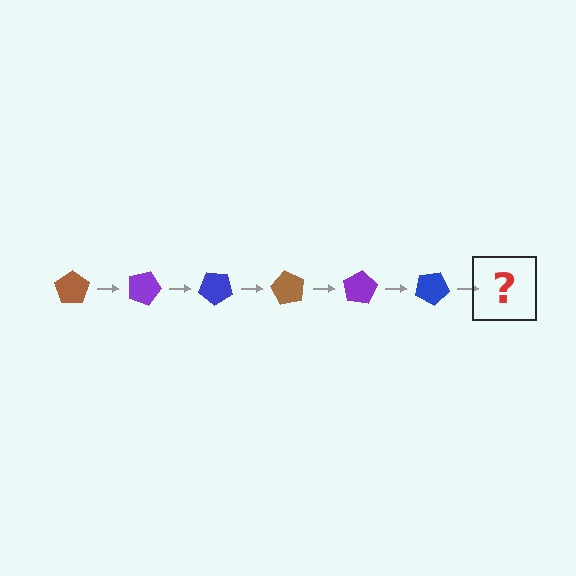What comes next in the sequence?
The next element should be a brown pentagon, rotated 120 degrees from the start.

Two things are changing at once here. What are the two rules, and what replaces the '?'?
The two rules are that it rotates 20 degrees each step and the color cycles through brown, purple, and blue. The '?' should be a brown pentagon, rotated 120 degrees from the start.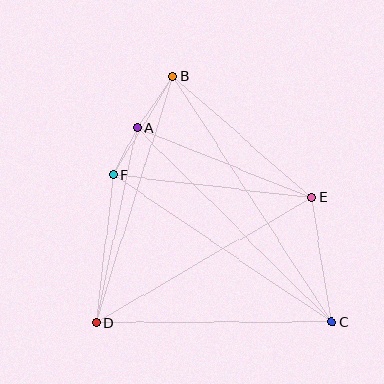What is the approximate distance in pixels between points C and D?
The distance between C and D is approximately 236 pixels.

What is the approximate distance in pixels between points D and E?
The distance between D and E is approximately 250 pixels.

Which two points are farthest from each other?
Points B and C are farthest from each other.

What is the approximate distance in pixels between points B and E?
The distance between B and E is approximately 185 pixels.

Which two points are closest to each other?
Points A and F are closest to each other.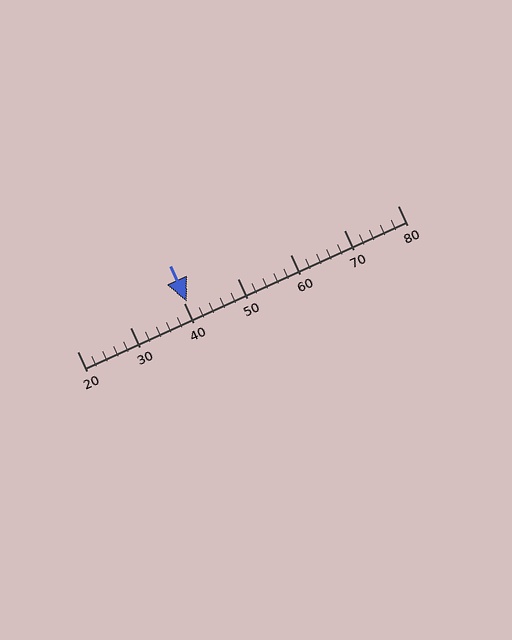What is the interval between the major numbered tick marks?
The major tick marks are spaced 10 units apart.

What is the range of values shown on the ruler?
The ruler shows values from 20 to 80.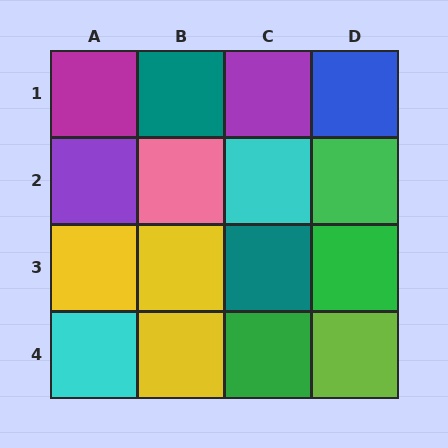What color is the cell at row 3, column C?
Teal.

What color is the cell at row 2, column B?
Pink.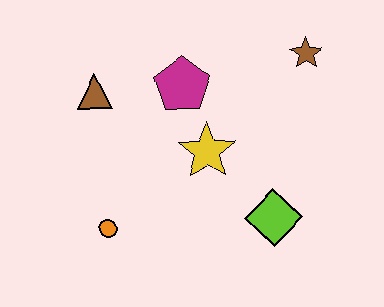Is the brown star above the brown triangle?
Yes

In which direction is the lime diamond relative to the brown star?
The lime diamond is below the brown star.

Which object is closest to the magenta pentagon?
The yellow star is closest to the magenta pentagon.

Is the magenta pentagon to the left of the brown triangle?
No